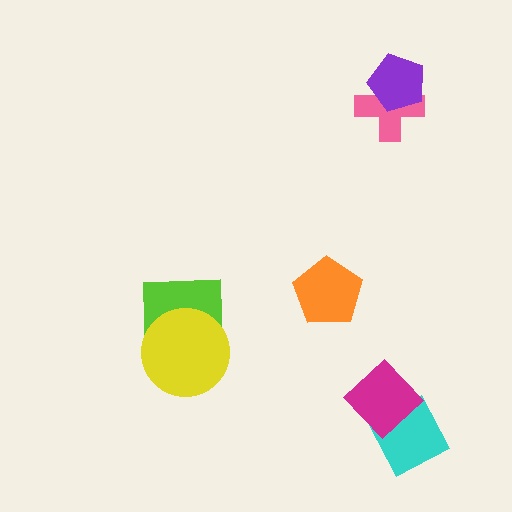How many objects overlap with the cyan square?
1 object overlaps with the cyan square.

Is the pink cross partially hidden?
Yes, it is partially covered by another shape.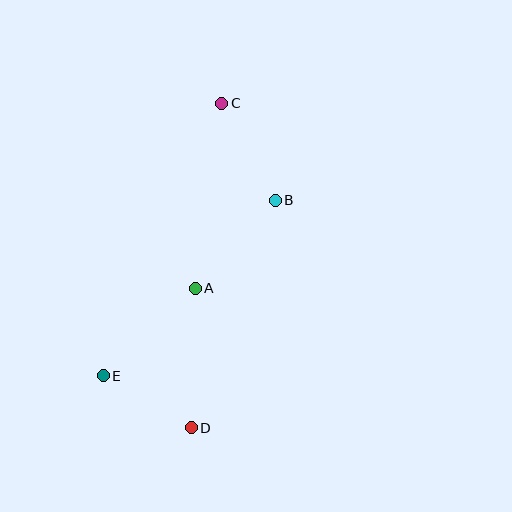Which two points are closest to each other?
Points D and E are closest to each other.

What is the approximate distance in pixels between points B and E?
The distance between B and E is approximately 246 pixels.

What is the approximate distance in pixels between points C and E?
The distance between C and E is approximately 297 pixels.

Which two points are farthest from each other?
Points C and D are farthest from each other.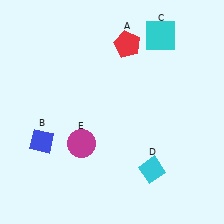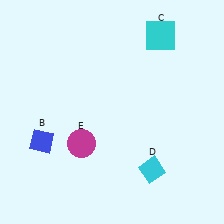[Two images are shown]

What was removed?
The red pentagon (A) was removed in Image 2.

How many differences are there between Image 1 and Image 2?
There is 1 difference between the two images.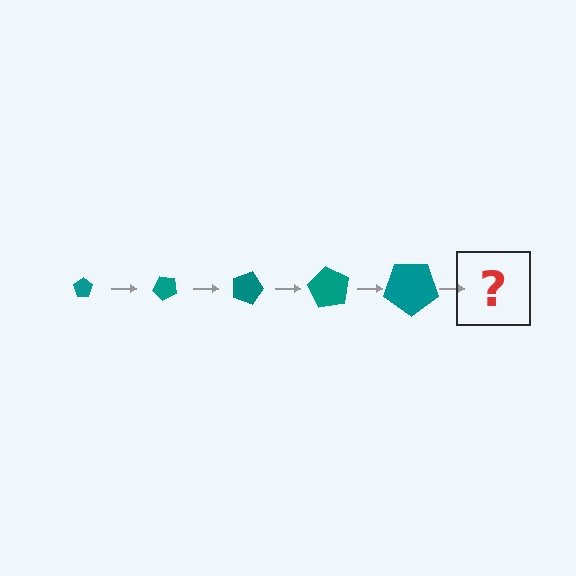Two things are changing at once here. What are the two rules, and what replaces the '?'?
The two rules are that the pentagon grows larger each step and it rotates 45 degrees each step. The '?' should be a pentagon, larger than the previous one and rotated 225 degrees from the start.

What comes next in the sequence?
The next element should be a pentagon, larger than the previous one and rotated 225 degrees from the start.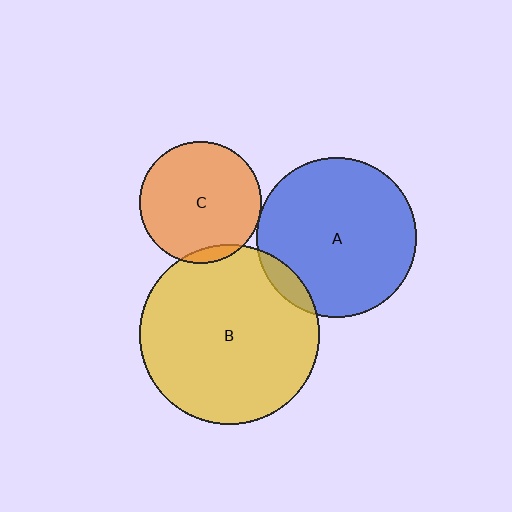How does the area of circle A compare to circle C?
Approximately 1.7 times.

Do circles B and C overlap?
Yes.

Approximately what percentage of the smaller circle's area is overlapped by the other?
Approximately 5%.